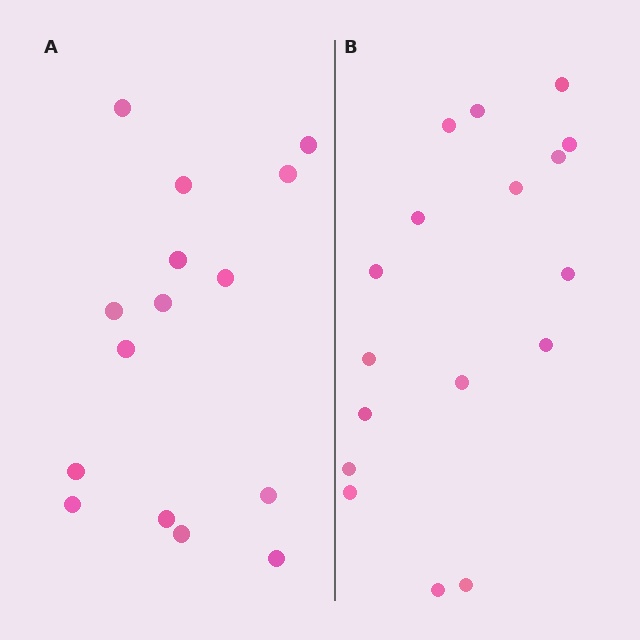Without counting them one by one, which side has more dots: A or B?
Region B (the right region) has more dots.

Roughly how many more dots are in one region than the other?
Region B has just a few more — roughly 2 or 3 more dots than region A.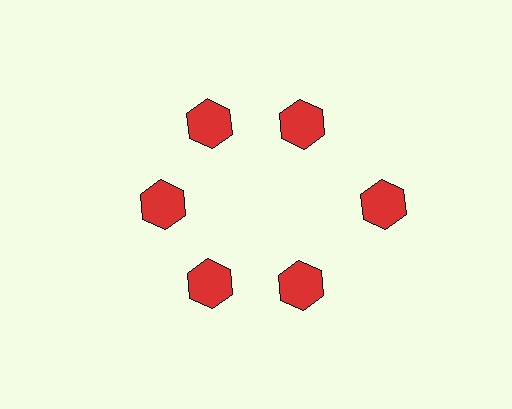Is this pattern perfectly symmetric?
No. The 6 red hexagons are arranged in a ring, but one element near the 3 o'clock position is pushed outward from the center, breaking the 6-fold rotational symmetry.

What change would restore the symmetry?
The symmetry would be restored by moving it inward, back onto the ring so that all 6 hexagons sit at equal angles and equal distance from the center.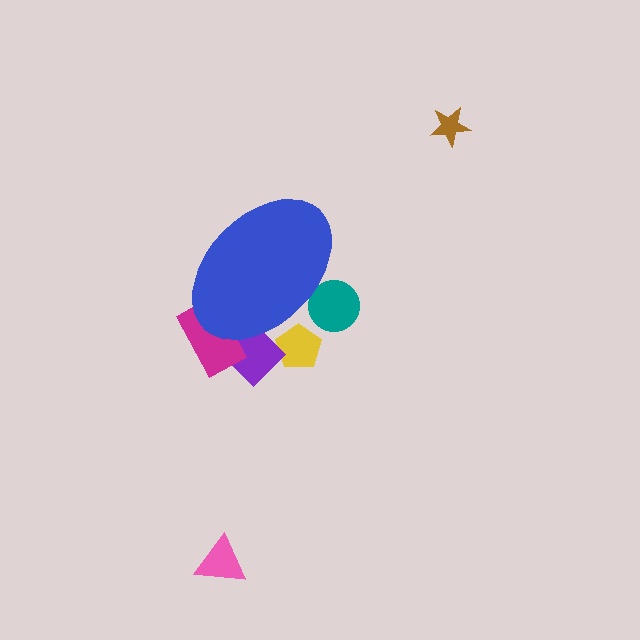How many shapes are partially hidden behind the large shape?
4 shapes are partially hidden.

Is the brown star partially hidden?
No, the brown star is fully visible.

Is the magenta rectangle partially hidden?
Yes, the magenta rectangle is partially hidden behind the blue ellipse.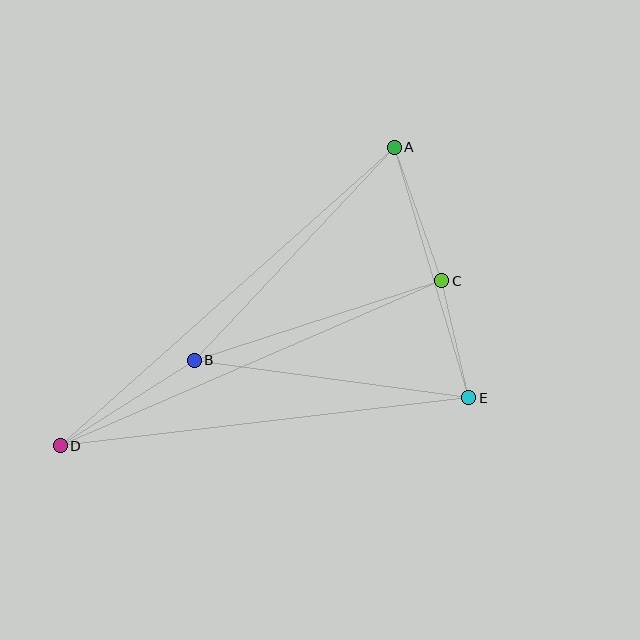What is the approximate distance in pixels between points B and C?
The distance between B and C is approximately 260 pixels.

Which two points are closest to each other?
Points C and E are closest to each other.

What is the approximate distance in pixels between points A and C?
The distance between A and C is approximately 142 pixels.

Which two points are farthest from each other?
Points A and D are farthest from each other.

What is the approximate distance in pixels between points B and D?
The distance between B and D is approximately 159 pixels.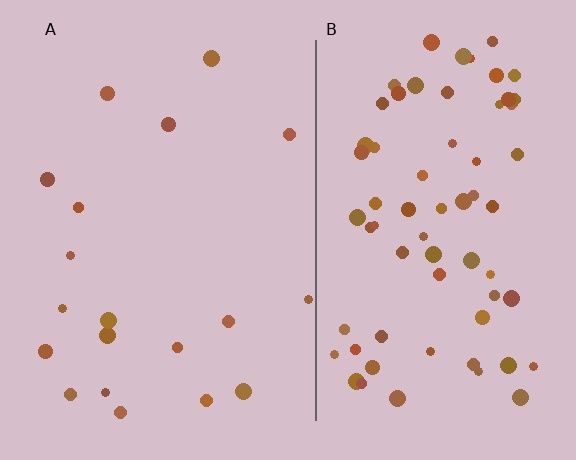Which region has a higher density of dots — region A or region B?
B (the right).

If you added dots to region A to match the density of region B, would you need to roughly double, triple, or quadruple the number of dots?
Approximately quadruple.